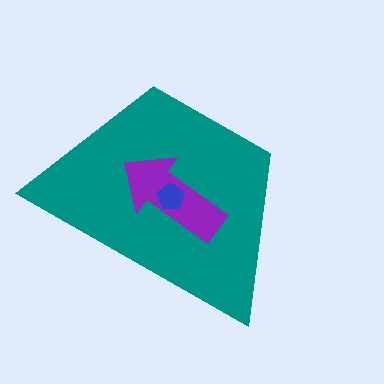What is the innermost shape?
The blue pentagon.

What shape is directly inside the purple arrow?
The blue pentagon.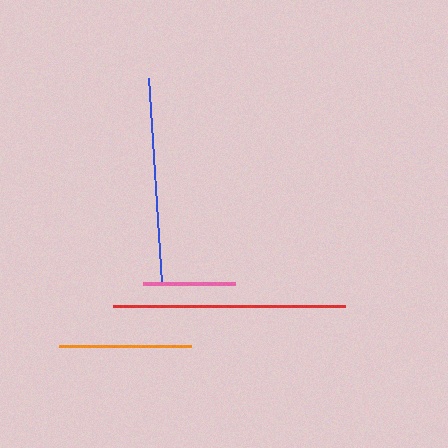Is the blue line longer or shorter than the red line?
The red line is longer than the blue line.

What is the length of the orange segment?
The orange segment is approximately 133 pixels long.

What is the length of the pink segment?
The pink segment is approximately 93 pixels long.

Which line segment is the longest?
The red line is the longest at approximately 232 pixels.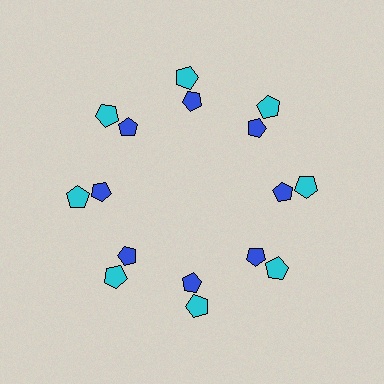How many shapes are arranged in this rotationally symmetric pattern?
There are 16 shapes, arranged in 8 groups of 2.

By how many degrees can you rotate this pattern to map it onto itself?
The pattern maps onto itself every 45 degrees of rotation.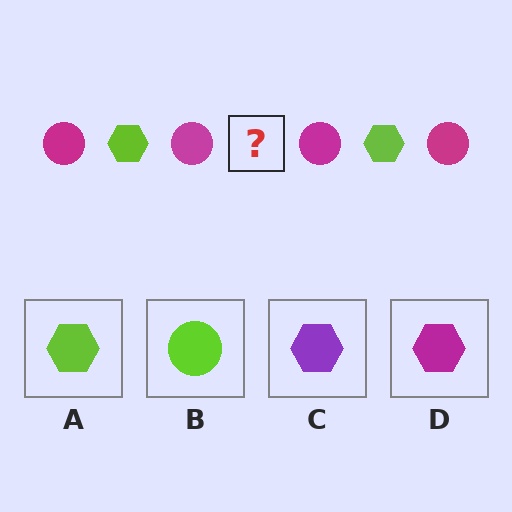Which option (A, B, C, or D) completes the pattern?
A.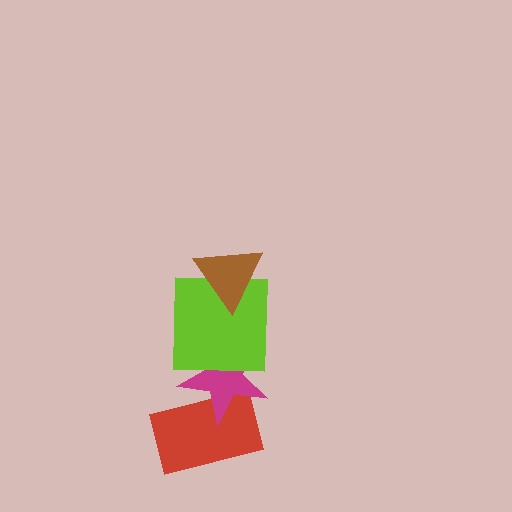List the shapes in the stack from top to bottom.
From top to bottom: the brown triangle, the lime square, the magenta star, the red rectangle.